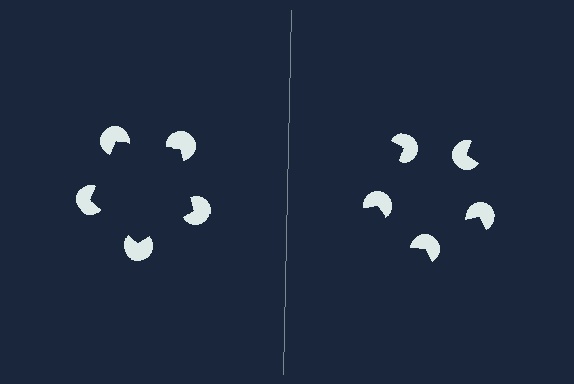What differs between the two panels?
The pac-man discs are positioned identically on both sides; only the wedge orientations differ. On the left they align to a pentagon; on the right they are misaligned.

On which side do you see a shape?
An illusory pentagon appears on the left side. On the right side the wedge cuts are rotated, so no coherent shape forms.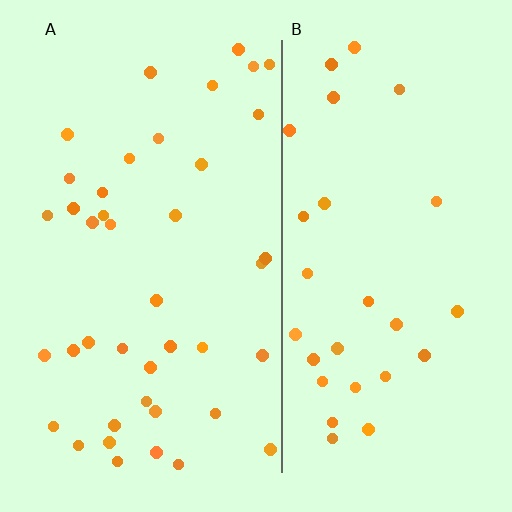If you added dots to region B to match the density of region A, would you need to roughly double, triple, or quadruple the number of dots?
Approximately double.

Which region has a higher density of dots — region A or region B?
A (the left).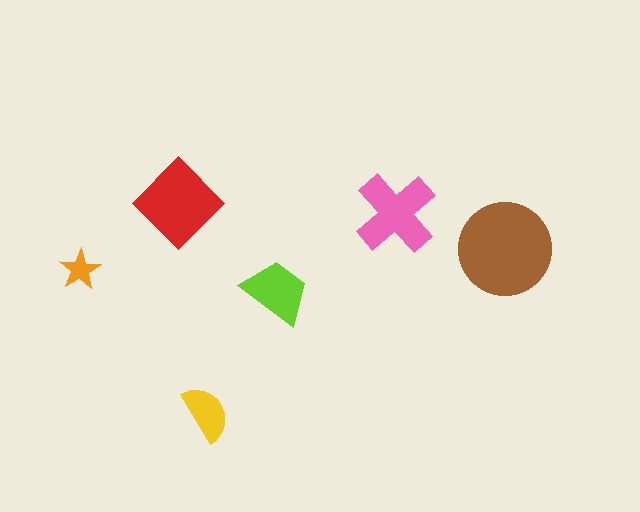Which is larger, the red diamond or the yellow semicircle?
The red diamond.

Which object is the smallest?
The orange star.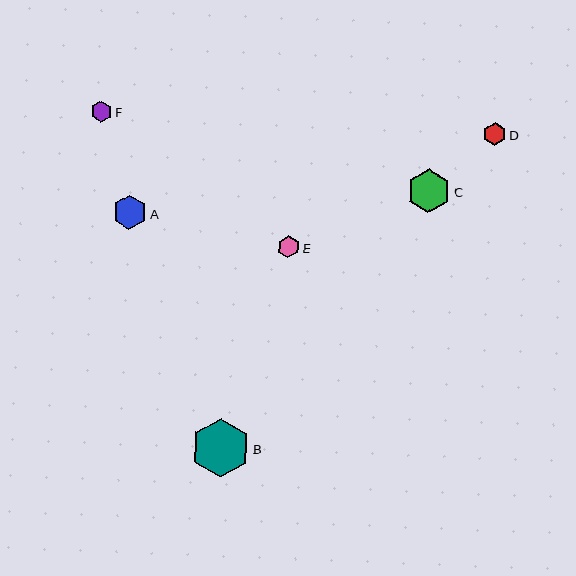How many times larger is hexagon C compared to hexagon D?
Hexagon C is approximately 1.9 times the size of hexagon D.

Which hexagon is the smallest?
Hexagon F is the smallest with a size of approximately 21 pixels.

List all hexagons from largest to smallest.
From largest to smallest: B, C, A, D, E, F.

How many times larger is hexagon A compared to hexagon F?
Hexagon A is approximately 1.6 times the size of hexagon F.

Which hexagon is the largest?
Hexagon B is the largest with a size of approximately 59 pixels.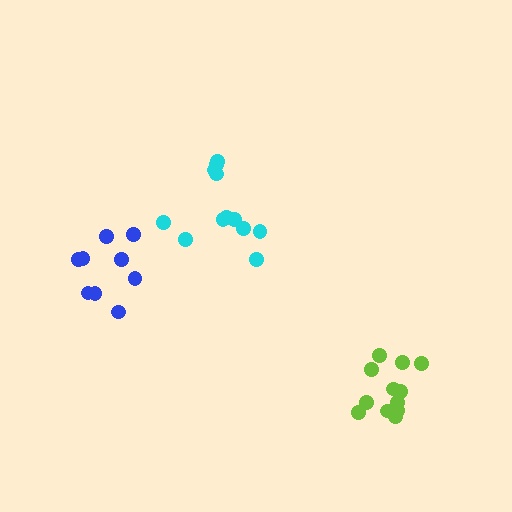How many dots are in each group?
Group 1: 12 dots, Group 2: 12 dots, Group 3: 9 dots (33 total).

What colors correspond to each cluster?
The clusters are colored: cyan, lime, blue.